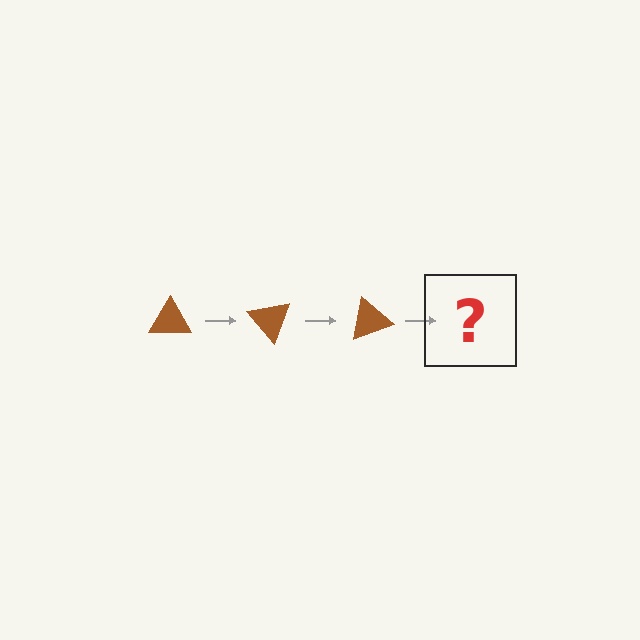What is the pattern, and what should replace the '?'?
The pattern is that the triangle rotates 50 degrees each step. The '?' should be a brown triangle rotated 150 degrees.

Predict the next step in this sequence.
The next step is a brown triangle rotated 150 degrees.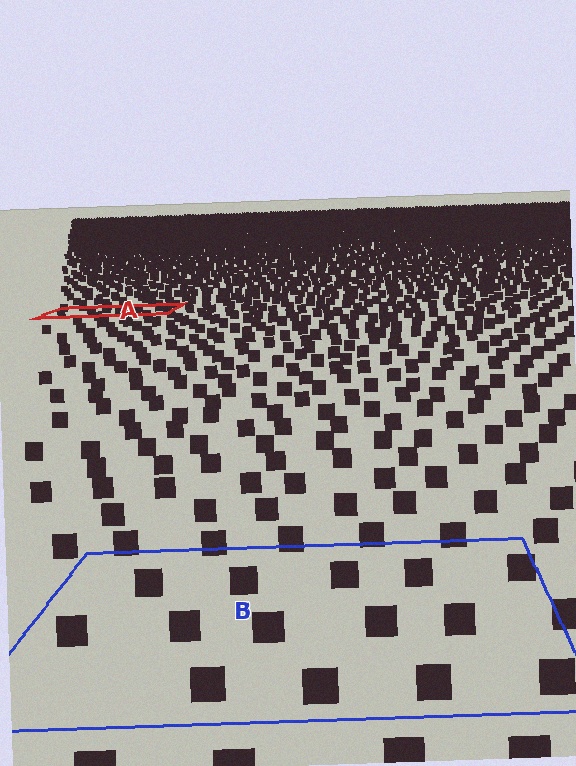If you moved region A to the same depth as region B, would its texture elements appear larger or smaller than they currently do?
They would appear larger. At a closer depth, the same texture elements are projected at a bigger on-screen size.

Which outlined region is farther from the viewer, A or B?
Region A is farther from the viewer — the texture elements inside it appear smaller and more densely packed.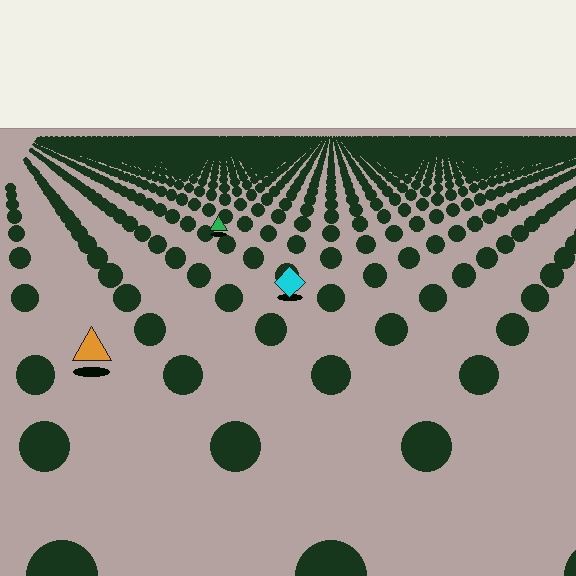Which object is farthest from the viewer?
The green triangle is farthest from the viewer. It appears smaller and the ground texture around it is denser.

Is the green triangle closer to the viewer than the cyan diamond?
No. The cyan diamond is closer — you can tell from the texture gradient: the ground texture is coarser near it.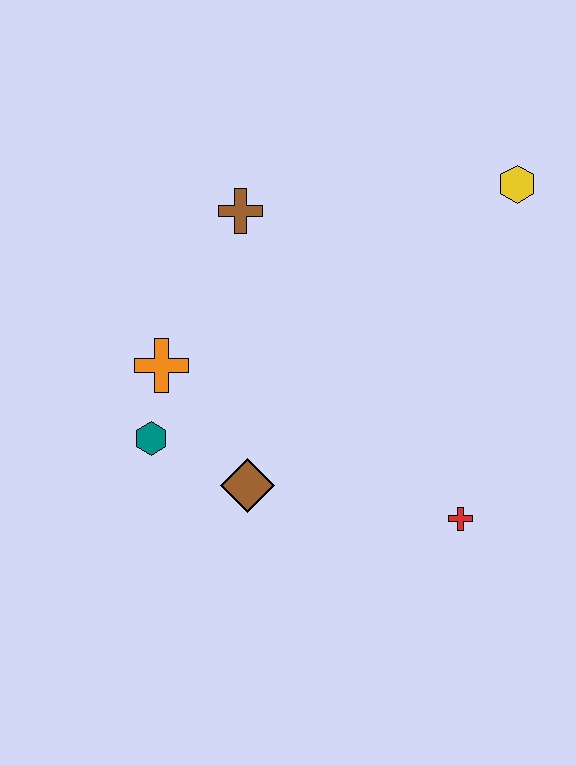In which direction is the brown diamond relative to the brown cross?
The brown diamond is below the brown cross.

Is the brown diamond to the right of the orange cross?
Yes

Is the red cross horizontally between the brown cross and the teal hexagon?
No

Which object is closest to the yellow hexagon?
The brown cross is closest to the yellow hexagon.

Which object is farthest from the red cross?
The brown cross is farthest from the red cross.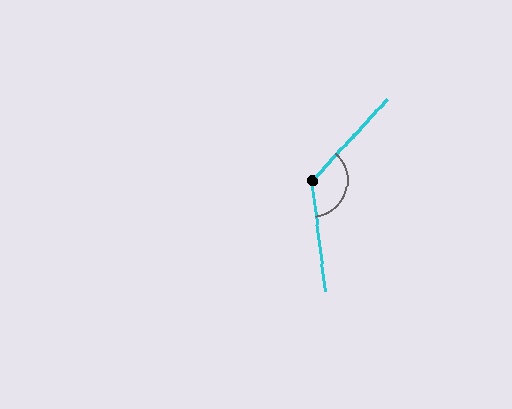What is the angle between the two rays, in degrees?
Approximately 130 degrees.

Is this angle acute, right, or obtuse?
It is obtuse.